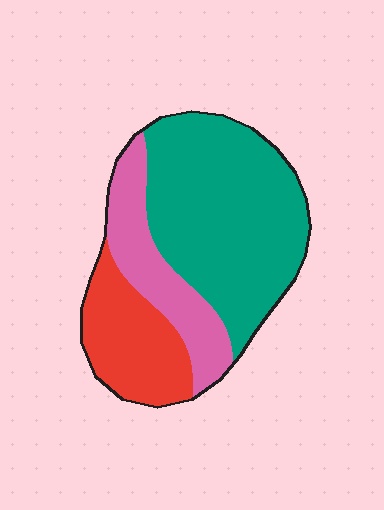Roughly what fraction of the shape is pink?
Pink takes up about one fifth (1/5) of the shape.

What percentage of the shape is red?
Red covers around 25% of the shape.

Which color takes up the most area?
Teal, at roughly 55%.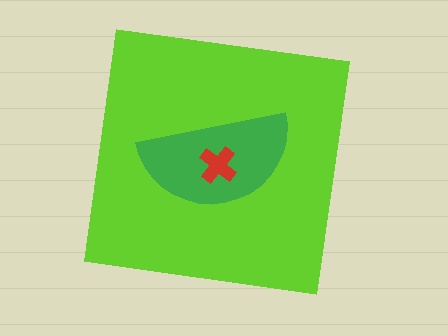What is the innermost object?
The red cross.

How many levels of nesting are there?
3.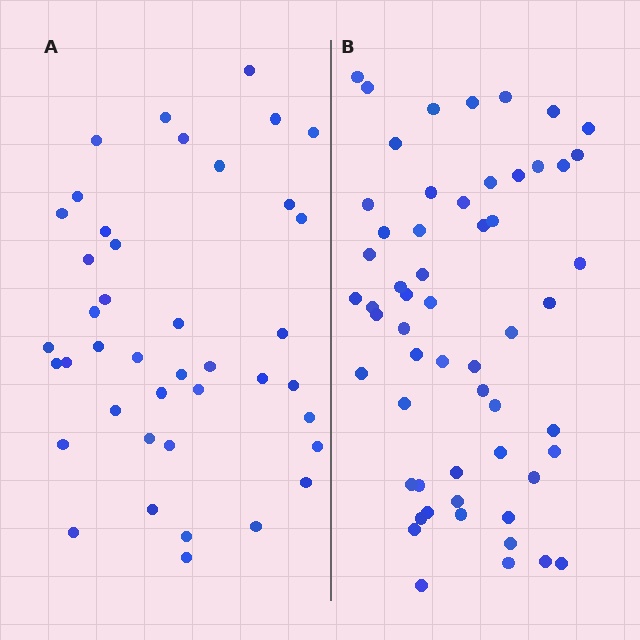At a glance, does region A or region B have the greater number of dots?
Region B (the right region) has more dots.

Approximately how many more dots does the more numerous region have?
Region B has approximately 15 more dots than region A.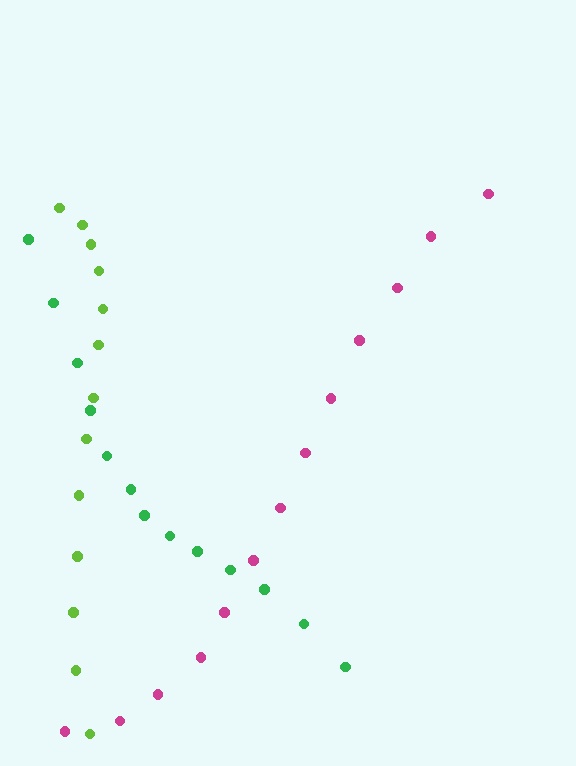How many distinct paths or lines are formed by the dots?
There are 3 distinct paths.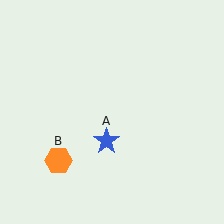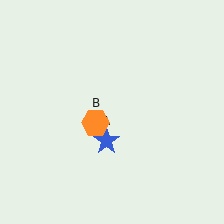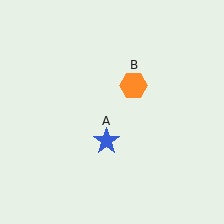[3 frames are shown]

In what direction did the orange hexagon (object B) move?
The orange hexagon (object B) moved up and to the right.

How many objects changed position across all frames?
1 object changed position: orange hexagon (object B).